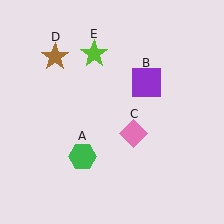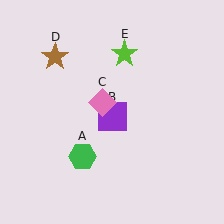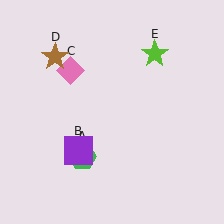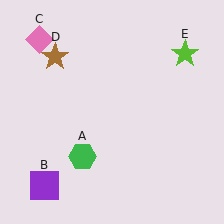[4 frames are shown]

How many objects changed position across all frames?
3 objects changed position: purple square (object B), pink diamond (object C), lime star (object E).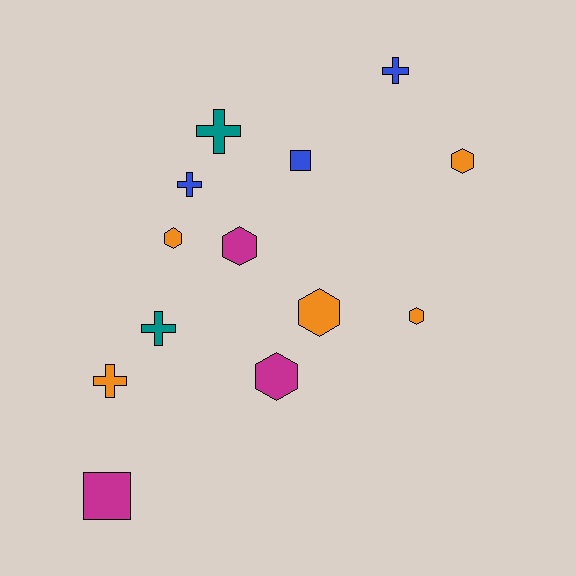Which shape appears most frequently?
Hexagon, with 6 objects.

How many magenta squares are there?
There is 1 magenta square.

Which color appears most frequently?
Orange, with 5 objects.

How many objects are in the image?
There are 13 objects.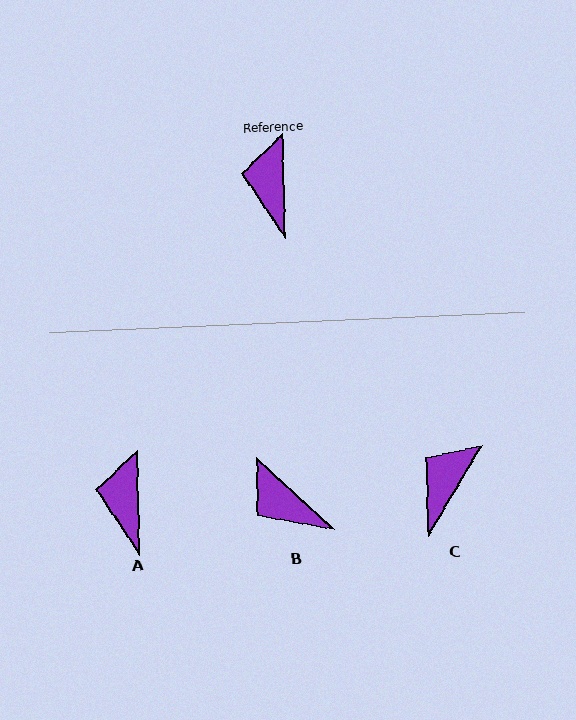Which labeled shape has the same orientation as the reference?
A.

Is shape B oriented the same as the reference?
No, it is off by about 46 degrees.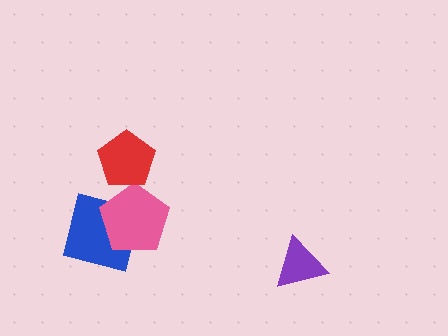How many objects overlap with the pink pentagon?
2 objects overlap with the pink pentagon.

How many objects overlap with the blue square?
1 object overlaps with the blue square.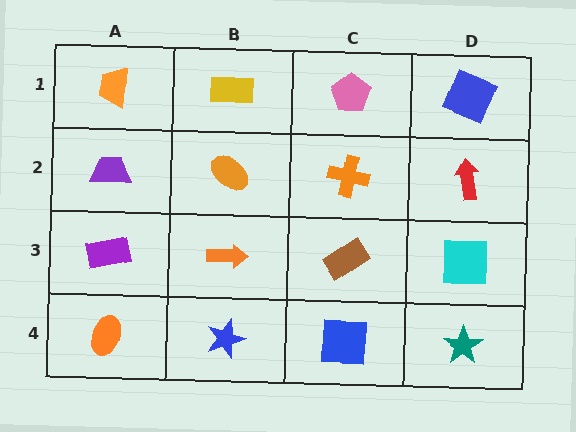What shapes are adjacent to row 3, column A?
A purple trapezoid (row 2, column A), an orange ellipse (row 4, column A), an orange arrow (row 3, column B).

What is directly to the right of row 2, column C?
A red arrow.